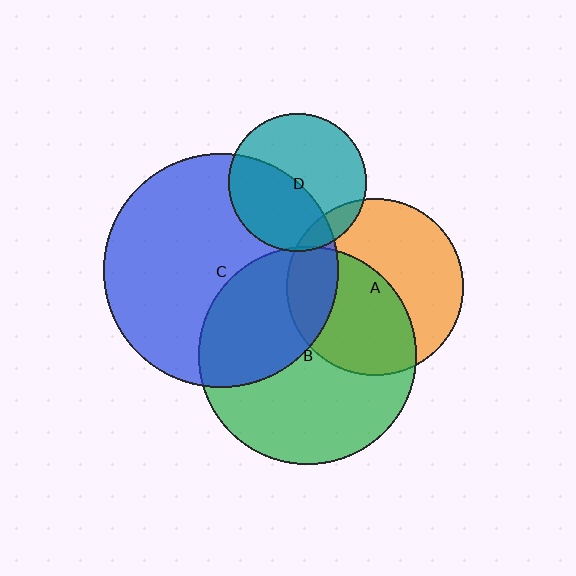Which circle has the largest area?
Circle C (blue).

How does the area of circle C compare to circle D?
Approximately 2.9 times.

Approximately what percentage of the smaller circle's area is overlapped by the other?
Approximately 10%.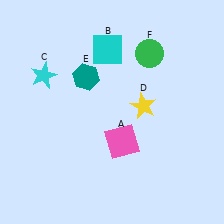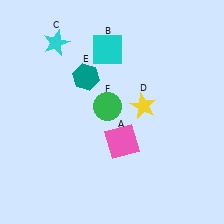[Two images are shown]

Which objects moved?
The objects that moved are: the cyan star (C), the green circle (F).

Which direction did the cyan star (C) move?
The cyan star (C) moved up.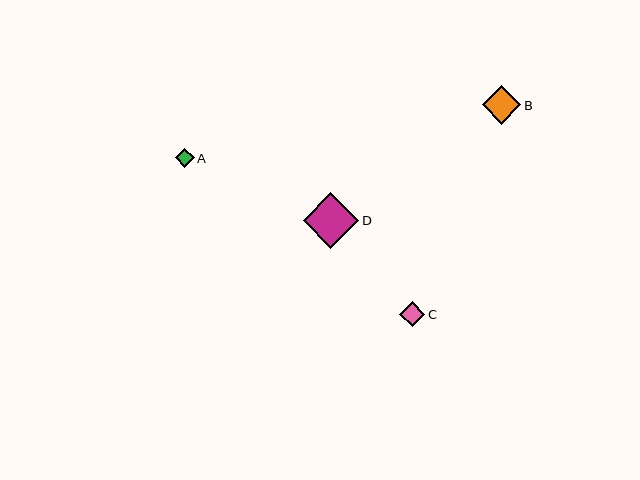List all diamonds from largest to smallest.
From largest to smallest: D, B, C, A.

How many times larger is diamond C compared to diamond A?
Diamond C is approximately 1.3 times the size of diamond A.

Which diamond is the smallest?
Diamond A is the smallest with a size of approximately 19 pixels.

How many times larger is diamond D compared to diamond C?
Diamond D is approximately 2.2 times the size of diamond C.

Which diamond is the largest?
Diamond D is the largest with a size of approximately 56 pixels.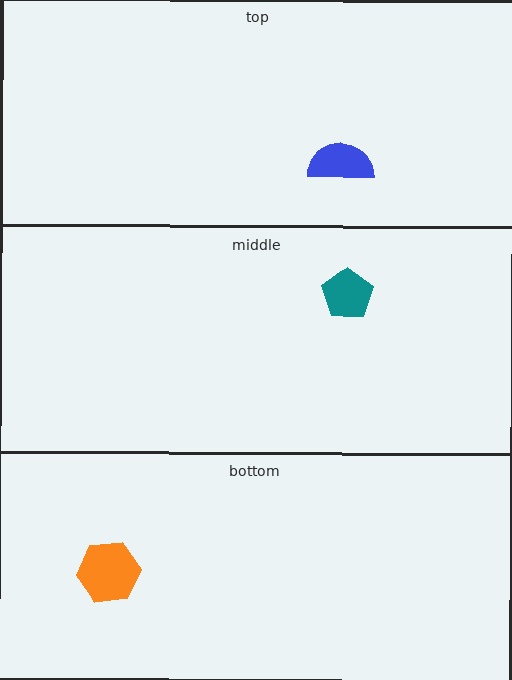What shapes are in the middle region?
The teal pentagon.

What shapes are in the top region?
The blue semicircle.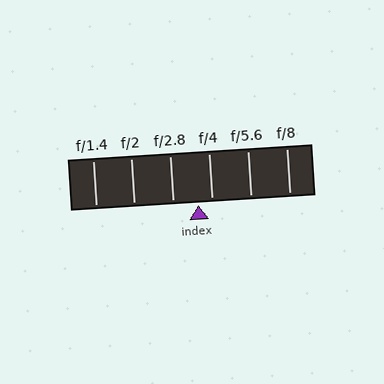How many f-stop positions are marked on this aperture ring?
There are 6 f-stop positions marked.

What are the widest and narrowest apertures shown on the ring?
The widest aperture shown is f/1.4 and the narrowest is f/8.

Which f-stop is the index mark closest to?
The index mark is closest to f/4.